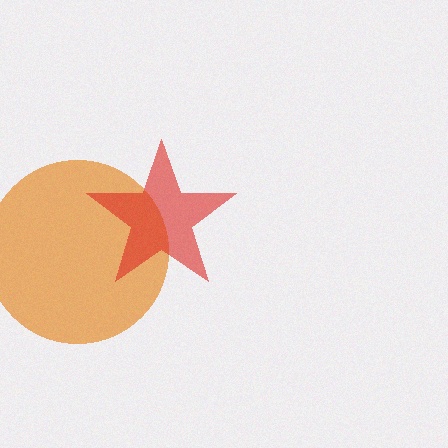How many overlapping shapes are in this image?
There are 2 overlapping shapes in the image.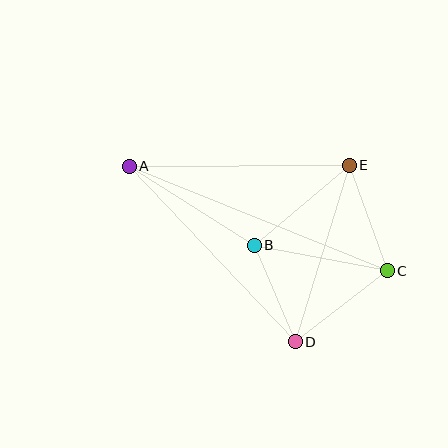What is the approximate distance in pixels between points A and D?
The distance between A and D is approximately 242 pixels.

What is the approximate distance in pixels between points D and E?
The distance between D and E is approximately 185 pixels.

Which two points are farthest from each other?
Points A and C are farthest from each other.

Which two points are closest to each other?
Points B and D are closest to each other.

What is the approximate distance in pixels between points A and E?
The distance between A and E is approximately 220 pixels.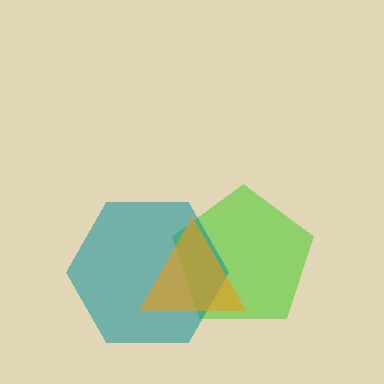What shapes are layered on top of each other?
The layered shapes are: a lime pentagon, a teal hexagon, an orange triangle.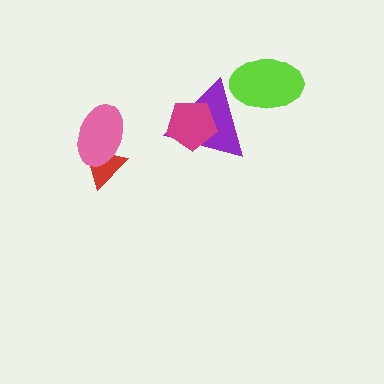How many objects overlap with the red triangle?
1 object overlaps with the red triangle.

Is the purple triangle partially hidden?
Yes, it is partially covered by another shape.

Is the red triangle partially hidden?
Yes, it is partially covered by another shape.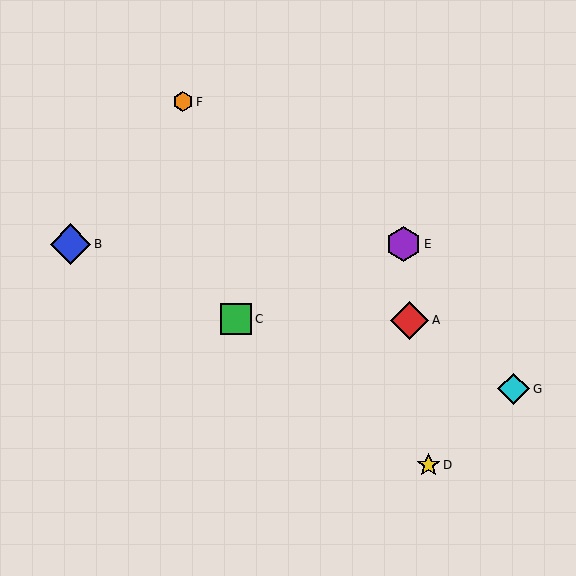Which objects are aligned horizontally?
Objects B, E are aligned horizontally.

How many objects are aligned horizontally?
2 objects (B, E) are aligned horizontally.